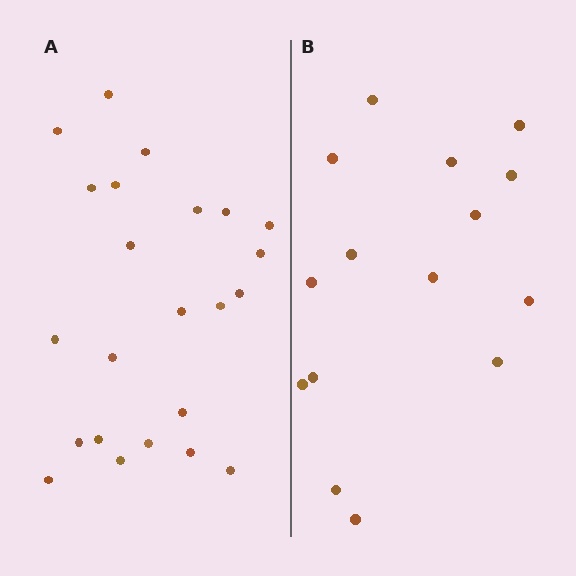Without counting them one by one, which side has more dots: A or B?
Region A (the left region) has more dots.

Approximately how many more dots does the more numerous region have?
Region A has roughly 8 or so more dots than region B.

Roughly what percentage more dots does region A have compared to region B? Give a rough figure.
About 55% more.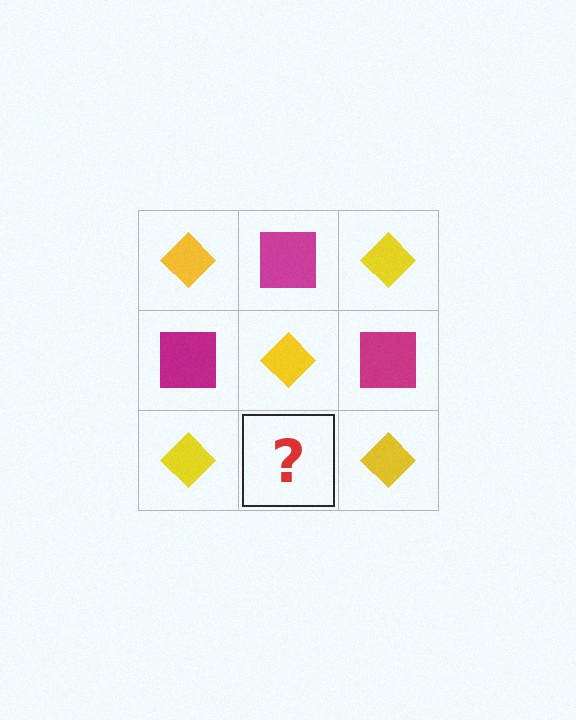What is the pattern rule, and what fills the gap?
The rule is that it alternates yellow diamond and magenta square in a checkerboard pattern. The gap should be filled with a magenta square.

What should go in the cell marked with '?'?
The missing cell should contain a magenta square.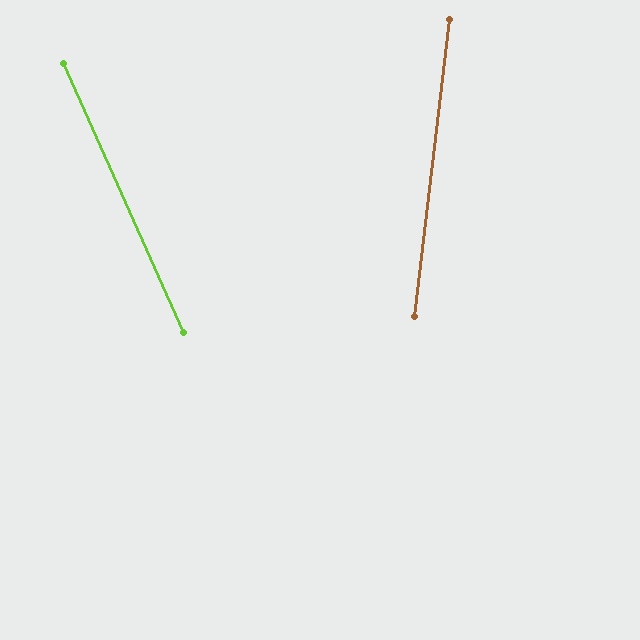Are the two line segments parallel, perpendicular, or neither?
Neither parallel nor perpendicular — they differ by about 31°.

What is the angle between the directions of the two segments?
Approximately 31 degrees.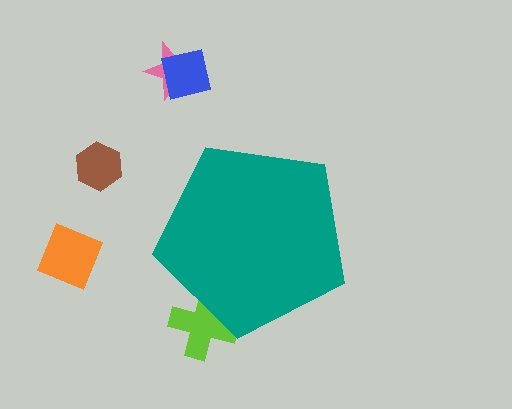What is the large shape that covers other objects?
A teal pentagon.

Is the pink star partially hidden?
No, the pink star is fully visible.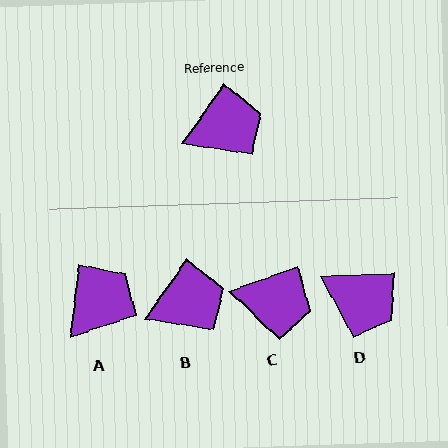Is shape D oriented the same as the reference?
No, it is off by about 53 degrees.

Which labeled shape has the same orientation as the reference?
B.